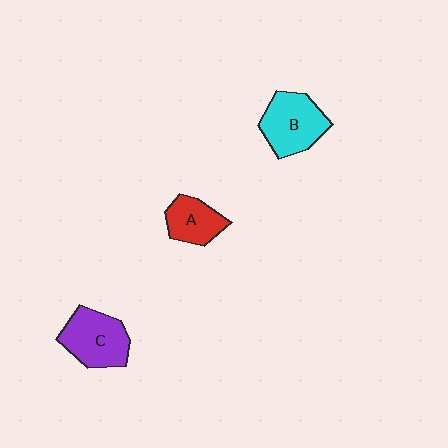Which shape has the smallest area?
Shape A (red).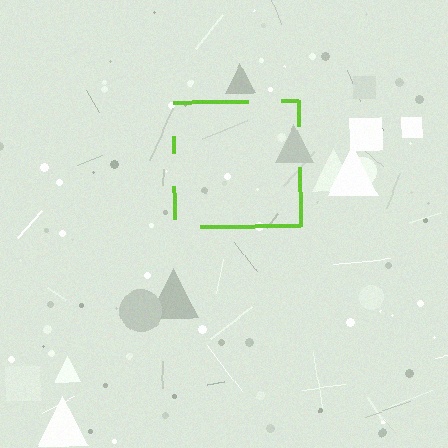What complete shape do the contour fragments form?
The contour fragments form a square.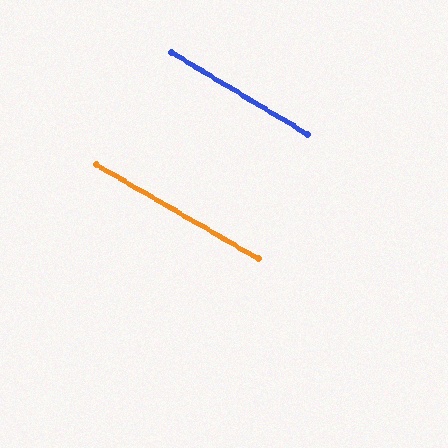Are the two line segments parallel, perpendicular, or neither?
Parallel — their directions differ by only 1.0°.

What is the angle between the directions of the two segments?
Approximately 1 degree.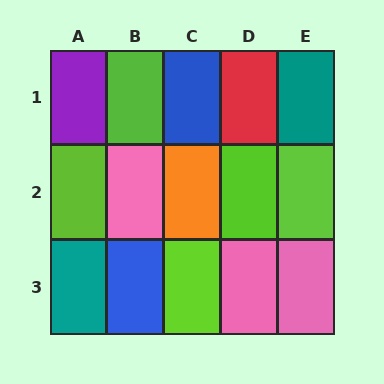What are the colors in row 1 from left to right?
Purple, lime, blue, red, teal.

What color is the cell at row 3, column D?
Pink.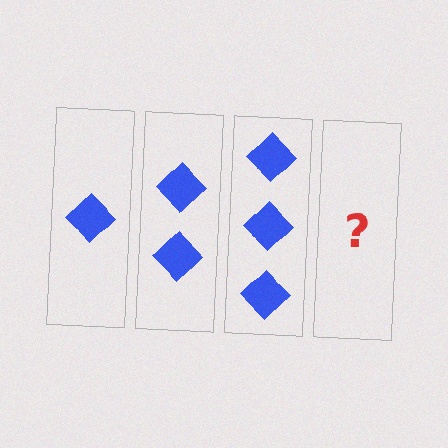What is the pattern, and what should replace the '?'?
The pattern is that each step adds one more diamond. The '?' should be 4 diamonds.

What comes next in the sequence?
The next element should be 4 diamonds.